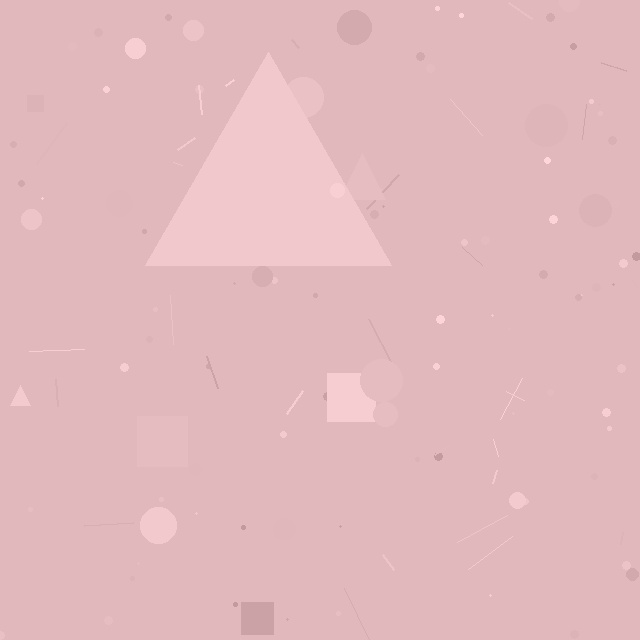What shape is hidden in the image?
A triangle is hidden in the image.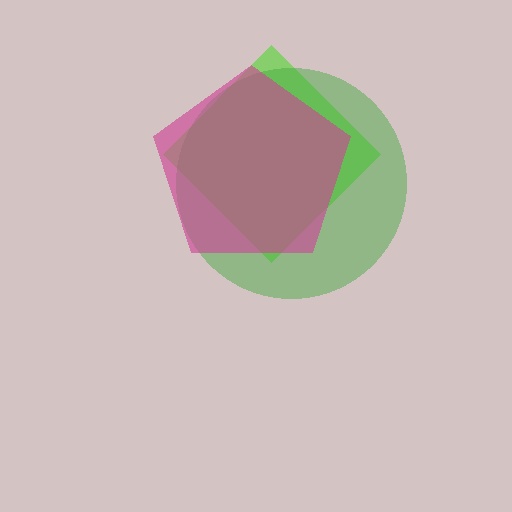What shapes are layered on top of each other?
The layered shapes are: a lime diamond, a green circle, a magenta pentagon.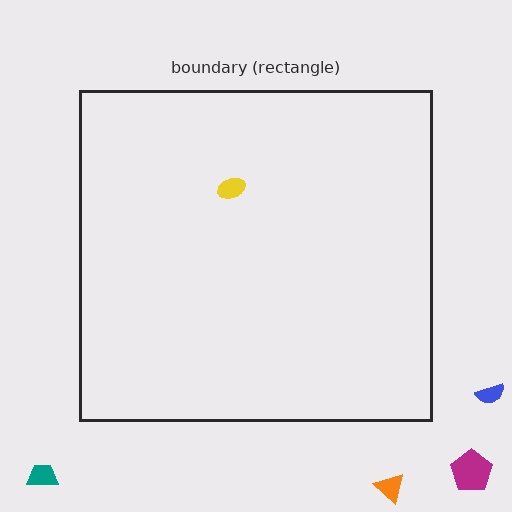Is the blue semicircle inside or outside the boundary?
Outside.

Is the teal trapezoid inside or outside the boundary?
Outside.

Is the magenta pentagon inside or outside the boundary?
Outside.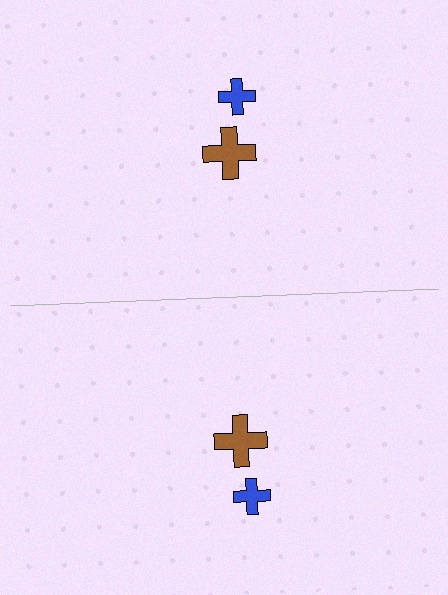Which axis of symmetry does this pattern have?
The pattern has a horizontal axis of symmetry running through the center of the image.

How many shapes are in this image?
There are 4 shapes in this image.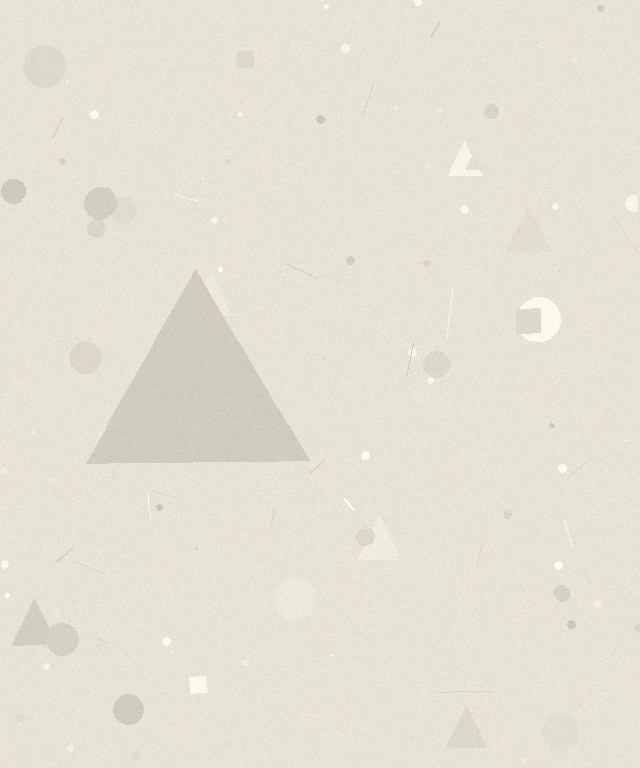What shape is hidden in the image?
A triangle is hidden in the image.